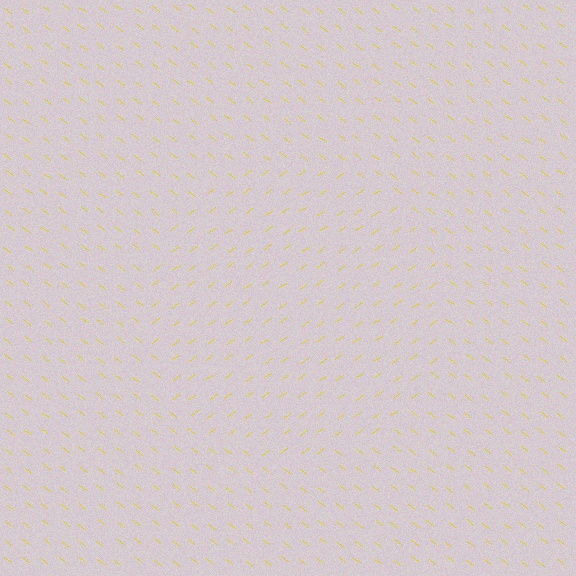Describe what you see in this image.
The image is filled with small yellow line segments. A circle region in the image has lines oriented differently from the surrounding lines, creating a visible texture boundary.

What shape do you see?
I see a circle.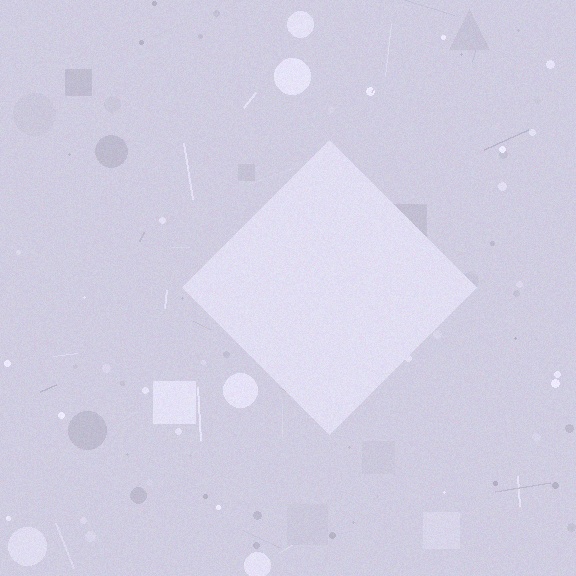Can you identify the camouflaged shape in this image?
The camouflaged shape is a diamond.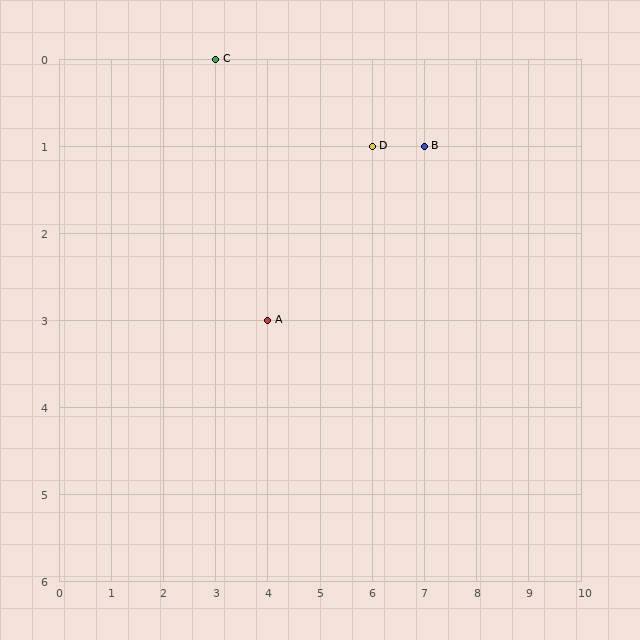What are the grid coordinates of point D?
Point D is at grid coordinates (6, 1).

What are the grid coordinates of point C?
Point C is at grid coordinates (3, 0).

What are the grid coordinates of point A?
Point A is at grid coordinates (4, 3).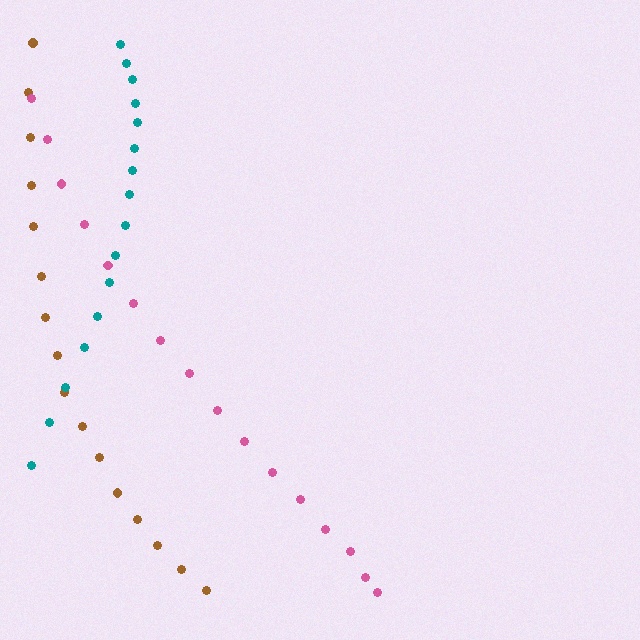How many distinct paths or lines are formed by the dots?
There are 3 distinct paths.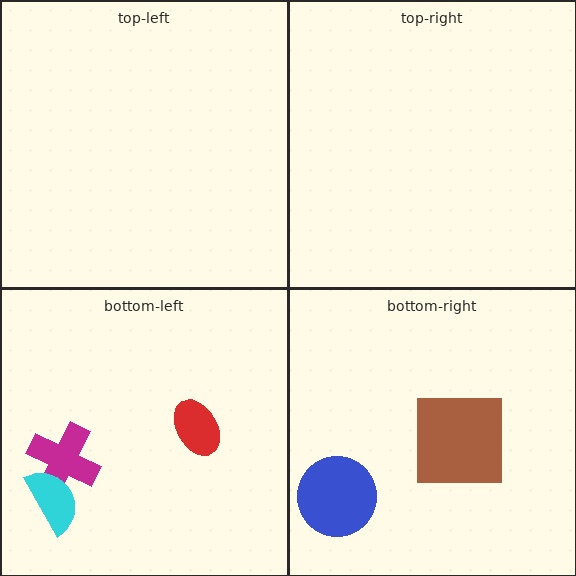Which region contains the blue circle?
The bottom-right region.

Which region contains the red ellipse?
The bottom-left region.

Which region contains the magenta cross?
The bottom-left region.